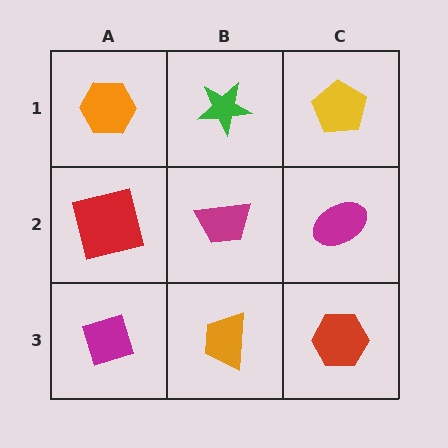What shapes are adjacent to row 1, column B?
A magenta trapezoid (row 2, column B), an orange hexagon (row 1, column A), a yellow pentagon (row 1, column C).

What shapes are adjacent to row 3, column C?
A magenta ellipse (row 2, column C), an orange trapezoid (row 3, column B).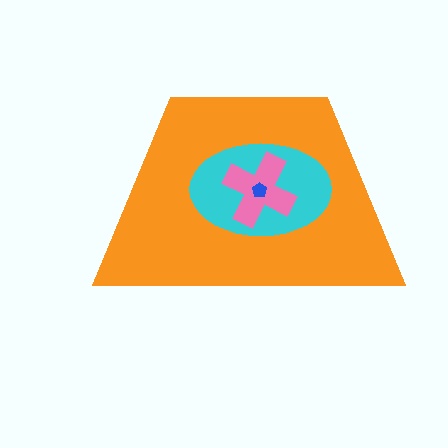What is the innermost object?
The blue pentagon.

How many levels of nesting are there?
4.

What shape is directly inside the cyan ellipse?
The pink cross.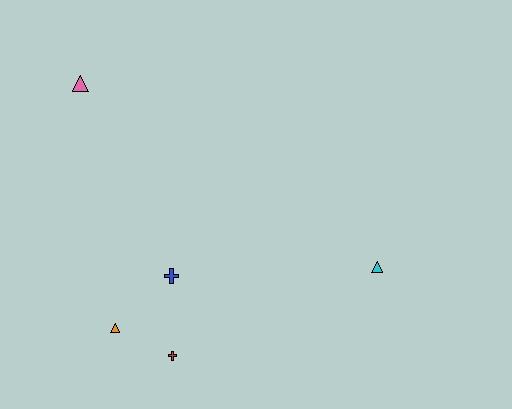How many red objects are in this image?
There is 1 red object.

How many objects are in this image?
There are 5 objects.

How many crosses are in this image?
There are 2 crosses.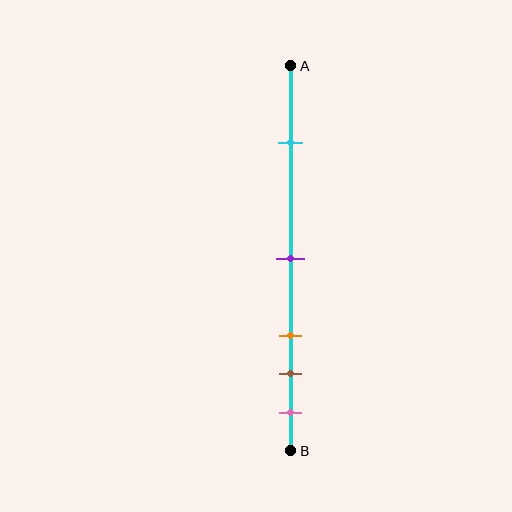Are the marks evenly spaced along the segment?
No, the marks are not evenly spaced.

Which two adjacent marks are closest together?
The brown and pink marks are the closest adjacent pair.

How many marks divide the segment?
There are 5 marks dividing the segment.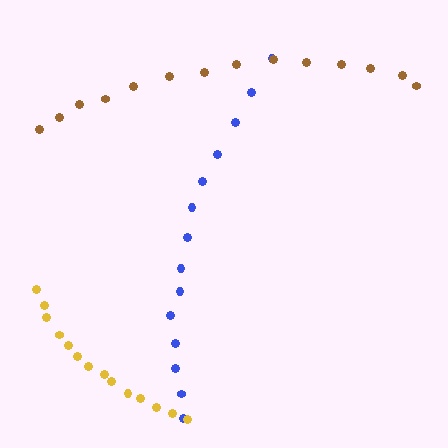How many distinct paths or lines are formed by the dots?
There are 3 distinct paths.